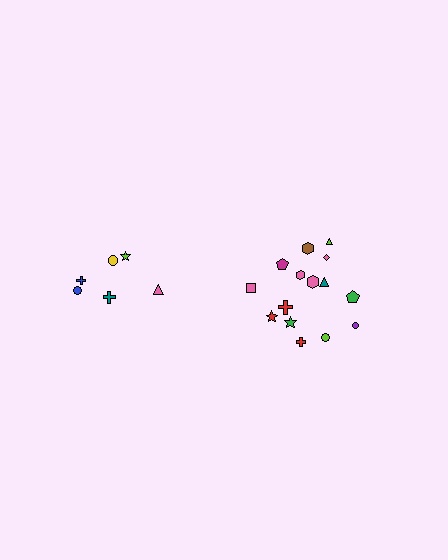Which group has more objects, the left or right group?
The right group.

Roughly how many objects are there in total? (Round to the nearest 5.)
Roughly 20 objects in total.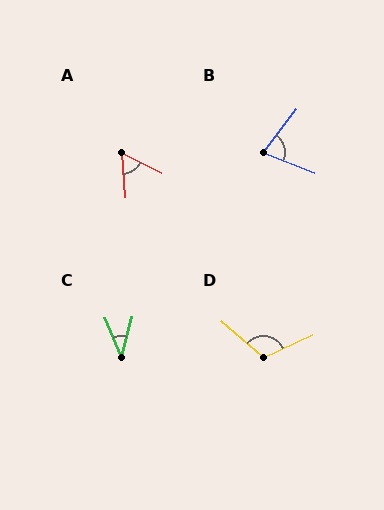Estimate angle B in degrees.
Approximately 74 degrees.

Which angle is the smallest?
C, at approximately 37 degrees.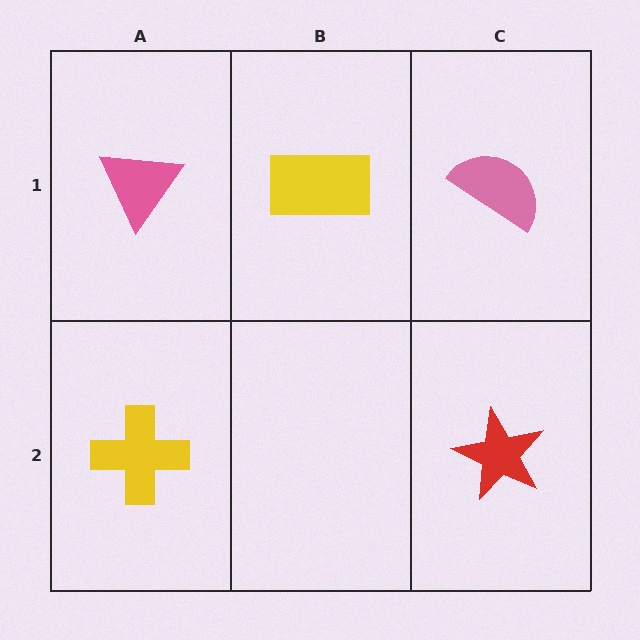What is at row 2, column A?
A yellow cross.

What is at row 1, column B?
A yellow rectangle.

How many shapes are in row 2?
2 shapes.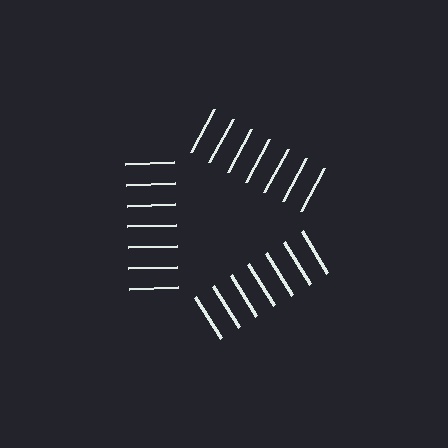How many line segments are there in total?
21 — 7 along each of the 3 edges.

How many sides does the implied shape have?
3 sides — the line-ends trace a triangle.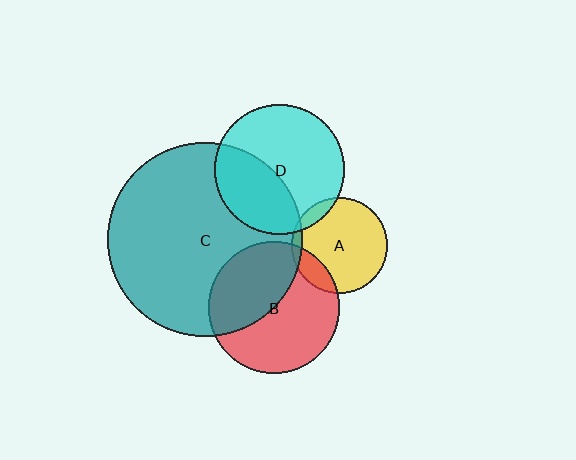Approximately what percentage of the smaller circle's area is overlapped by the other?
Approximately 40%.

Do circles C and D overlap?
Yes.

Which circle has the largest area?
Circle C (teal).